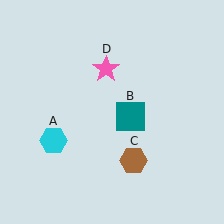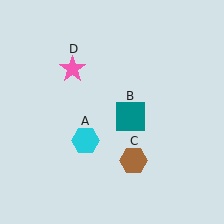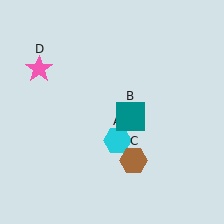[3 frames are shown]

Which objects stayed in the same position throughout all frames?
Teal square (object B) and brown hexagon (object C) remained stationary.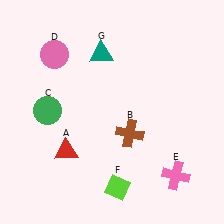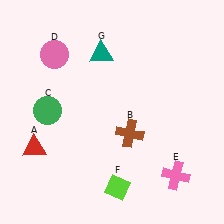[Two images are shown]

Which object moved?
The red triangle (A) moved left.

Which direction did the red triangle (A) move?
The red triangle (A) moved left.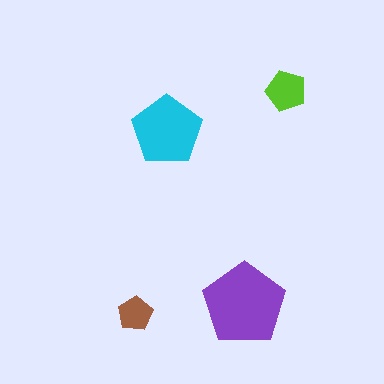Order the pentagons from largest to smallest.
the purple one, the cyan one, the lime one, the brown one.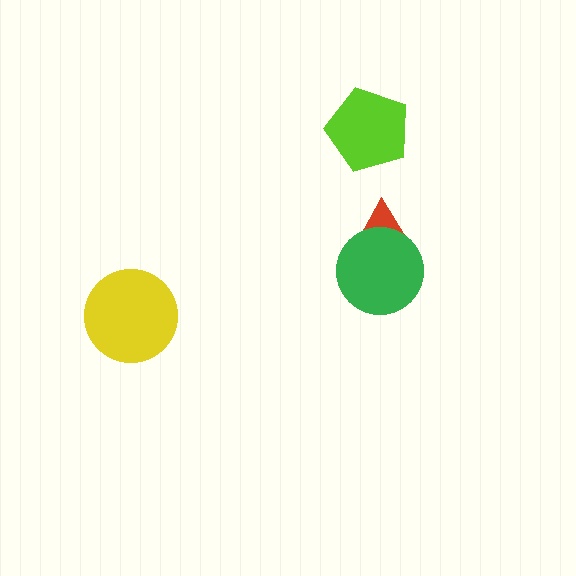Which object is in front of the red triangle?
The green circle is in front of the red triangle.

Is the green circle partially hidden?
No, no other shape covers it.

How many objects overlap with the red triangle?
1 object overlaps with the red triangle.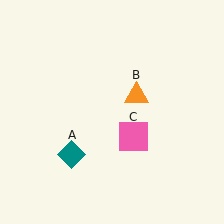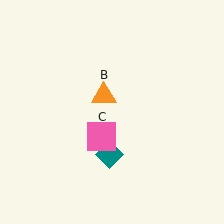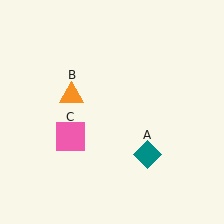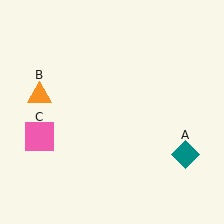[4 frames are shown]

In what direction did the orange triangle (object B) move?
The orange triangle (object B) moved left.